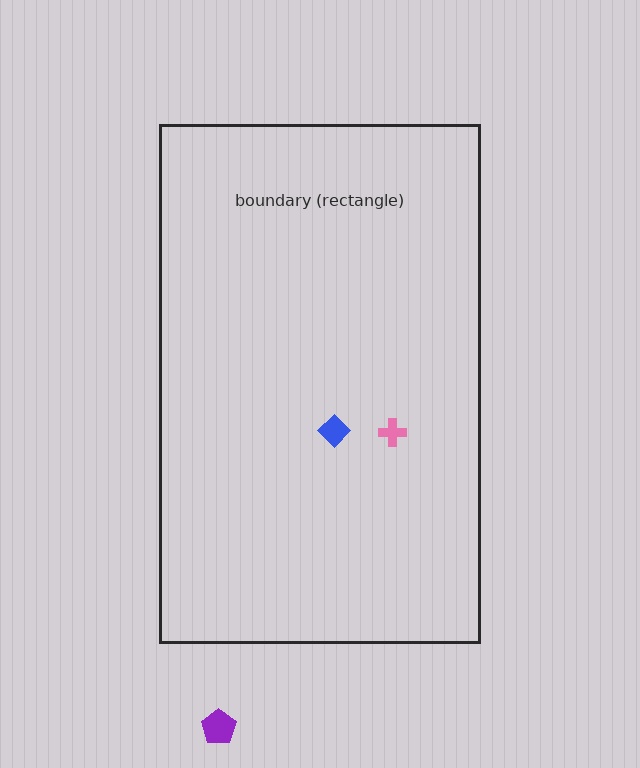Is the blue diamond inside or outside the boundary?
Inside.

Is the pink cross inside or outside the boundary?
Inside.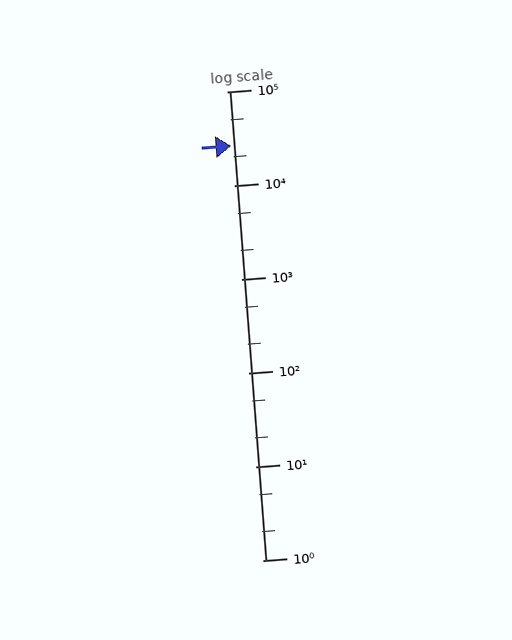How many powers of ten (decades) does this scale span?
The scale spans 5 decades, from 1 to 100000.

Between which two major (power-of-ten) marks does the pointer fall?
The pointer is between 10000 and 100000.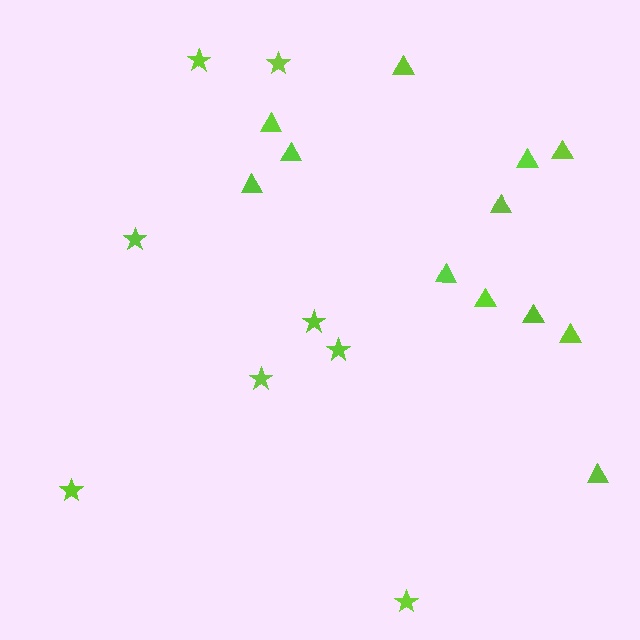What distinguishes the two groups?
There are 2 groups: one group of stars (8) and one group of triangles (12).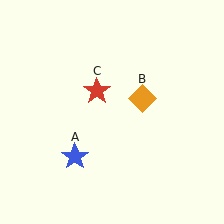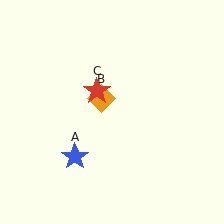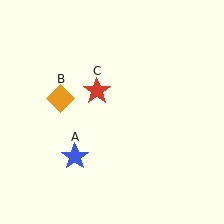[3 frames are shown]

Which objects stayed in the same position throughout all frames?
Blue star (object A) and red star (object C) remained stationary.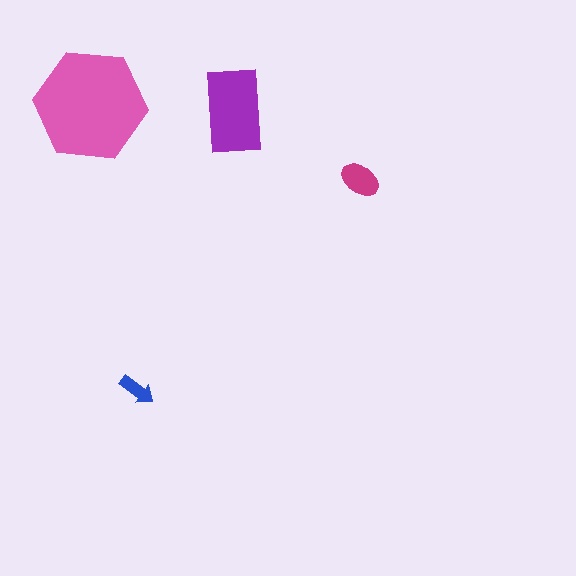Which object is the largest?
The pink hexagon.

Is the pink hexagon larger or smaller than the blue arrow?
Larger.